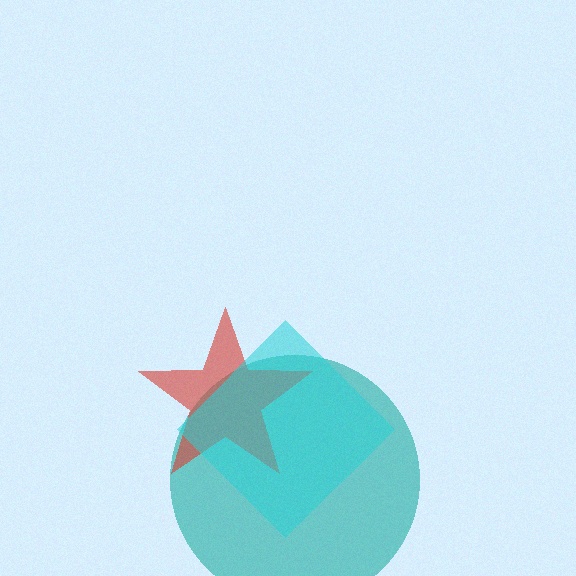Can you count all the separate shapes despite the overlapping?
Yes, there are 3 separate shapes.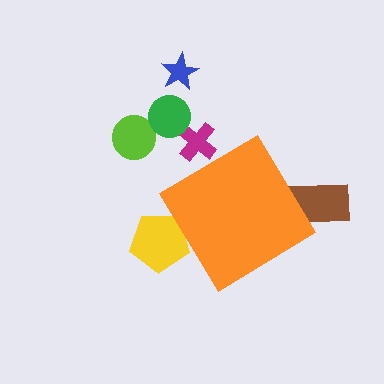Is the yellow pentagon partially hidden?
Yes, the yellow pentagon is partially hidden behind the orange diamond.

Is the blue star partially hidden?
No, the blue star is fully visible.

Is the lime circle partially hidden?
No, the lime circle is fully visible.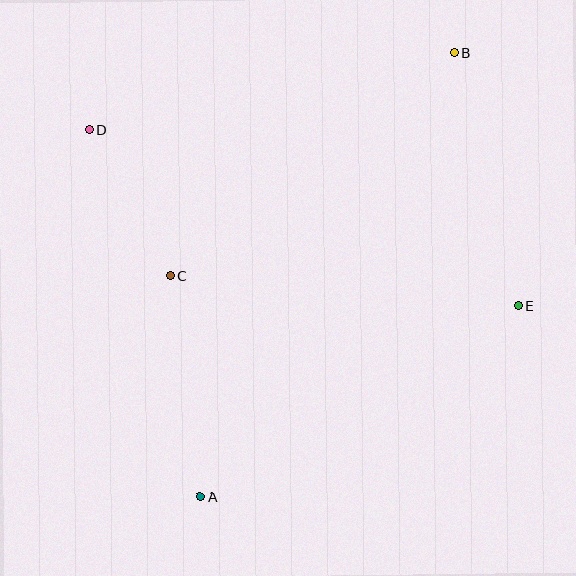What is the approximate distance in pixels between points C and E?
The distance between C and E is approximately 350 pixels.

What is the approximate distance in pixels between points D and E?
The distance between D and E is approximately 464 pixels.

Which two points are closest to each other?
Points C and D are closest to each other.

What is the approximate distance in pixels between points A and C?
The distance between A and C is approximately 222 pixels.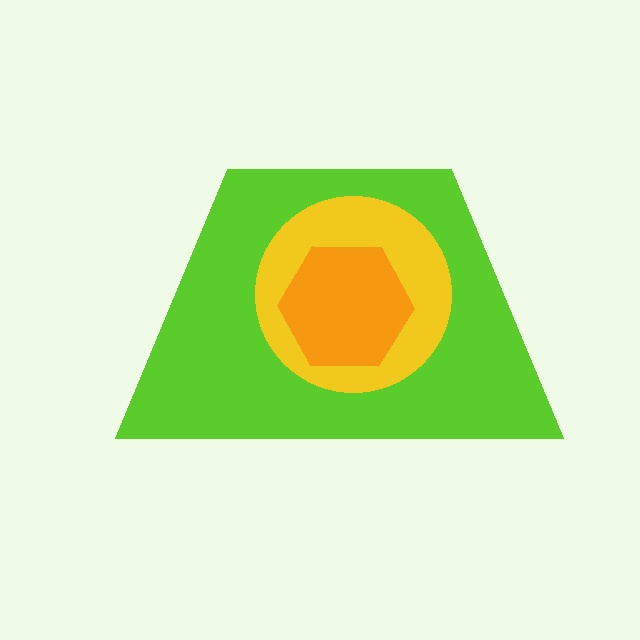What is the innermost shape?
The orange hexagon.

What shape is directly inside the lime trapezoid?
The yellow circle.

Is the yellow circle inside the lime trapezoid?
Yes.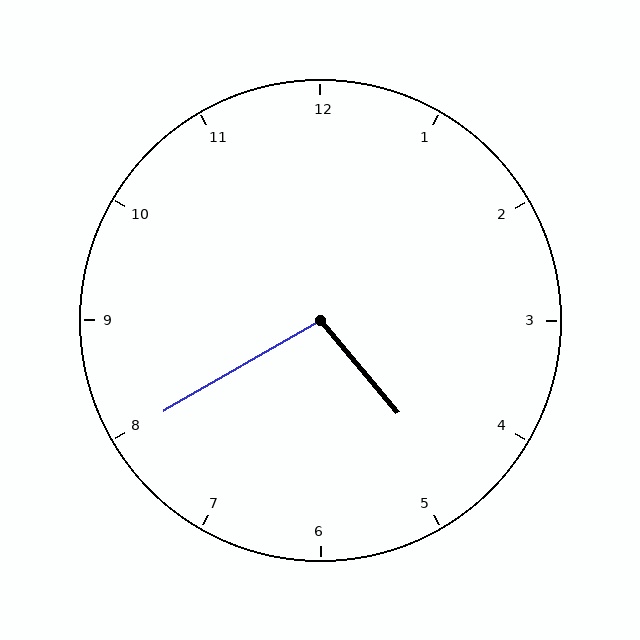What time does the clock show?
4:40.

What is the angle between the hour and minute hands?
Approximately 100 degrees.